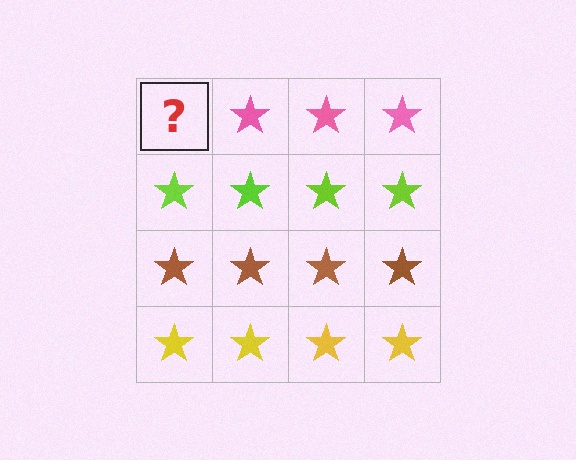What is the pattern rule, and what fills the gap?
The rule is that each row has a consistent color. The gap should be filled with a pink star.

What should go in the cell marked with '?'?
The missing cell should contain a pink star.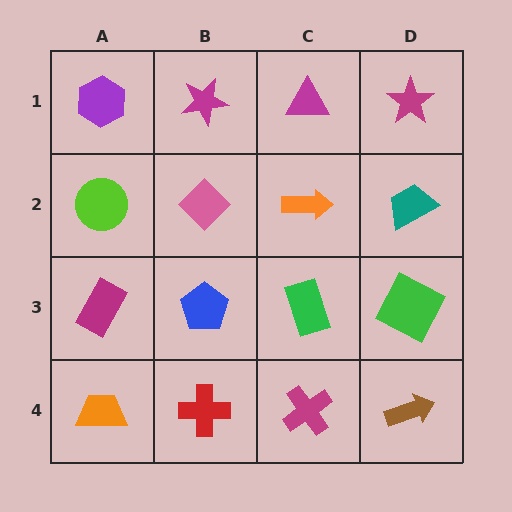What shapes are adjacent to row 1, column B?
A pink diamond (row 2, column B), a purple hexagon (row 1, column A), a magenta triangle (row 1, column C).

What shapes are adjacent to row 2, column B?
A magenta star (row 1, column B), a blue pentagon (row 3, column B), a lime circle (row 2, column A), an orange arrow (row 2, column C).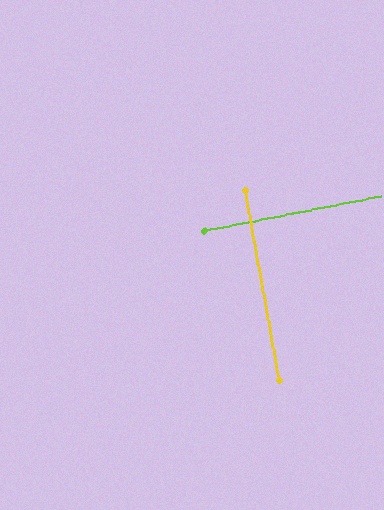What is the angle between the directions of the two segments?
Approximately 89 degrees.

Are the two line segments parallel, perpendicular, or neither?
Perpendicular — they meet at approximately 89°.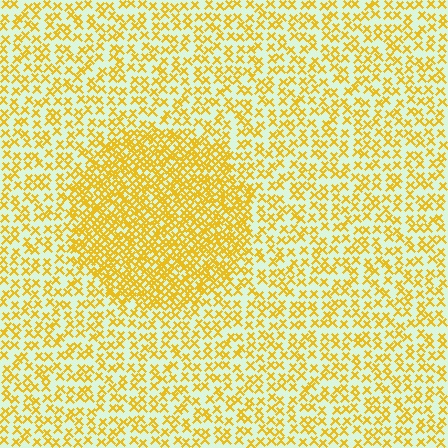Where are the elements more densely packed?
The elements are more densely packed inside the circle boundary.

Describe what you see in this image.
The image contains small yellow elements arranged at two different densities. A circle-shaped region is visible where the elements are more densely packed than the surrounding area.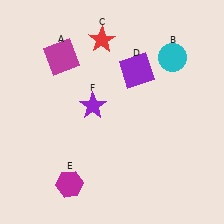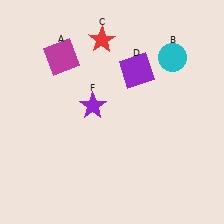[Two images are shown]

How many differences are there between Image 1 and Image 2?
There is 1 difference between the two images.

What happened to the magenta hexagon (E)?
The magenta hexagon (E) was removed in Image 2. It was in the bottom-left area of Image 1.